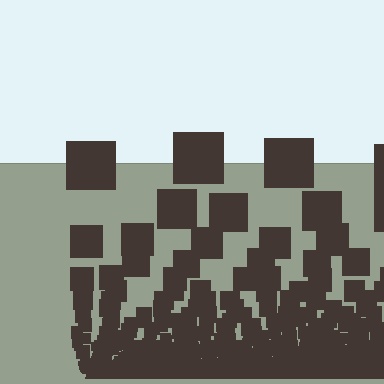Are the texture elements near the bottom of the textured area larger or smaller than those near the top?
Smaller. The gradient is inverted — elements near the bottom are smaller and denser.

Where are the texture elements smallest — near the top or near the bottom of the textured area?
Near the bottom.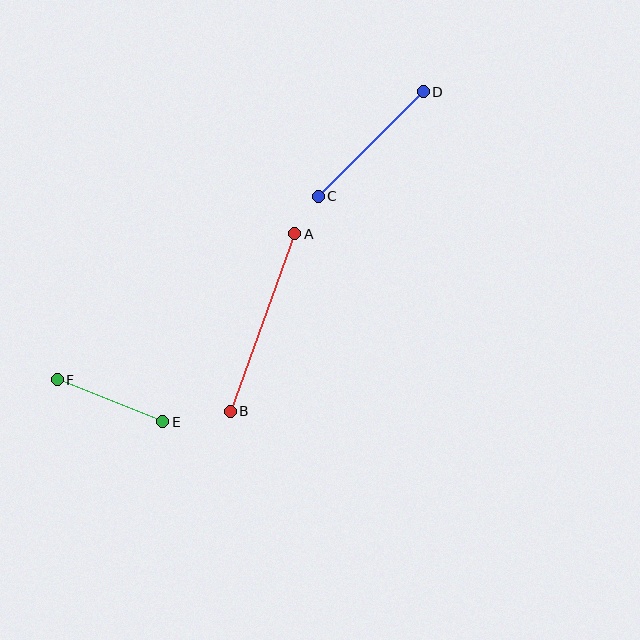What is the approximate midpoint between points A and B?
The midpoint is at approximately (263, 323) pixels.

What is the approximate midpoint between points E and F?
The midpoint is at approximately (110, 401) pixels.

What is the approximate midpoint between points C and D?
The midpoint is at approximately (371, 144) pixels.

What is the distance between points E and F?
The distance is approximately 113 pixels.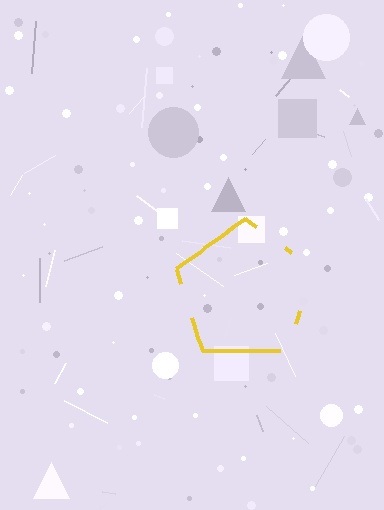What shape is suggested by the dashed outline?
The dashed outline suggests a pentagon.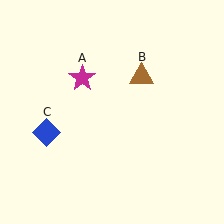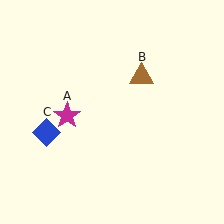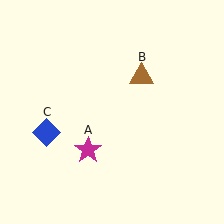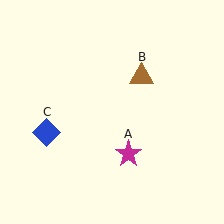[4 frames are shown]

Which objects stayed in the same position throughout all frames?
Brown triangle (object B) and blue diamond (object C) remained stationary.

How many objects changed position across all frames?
1 object changed position: magenta star (object A).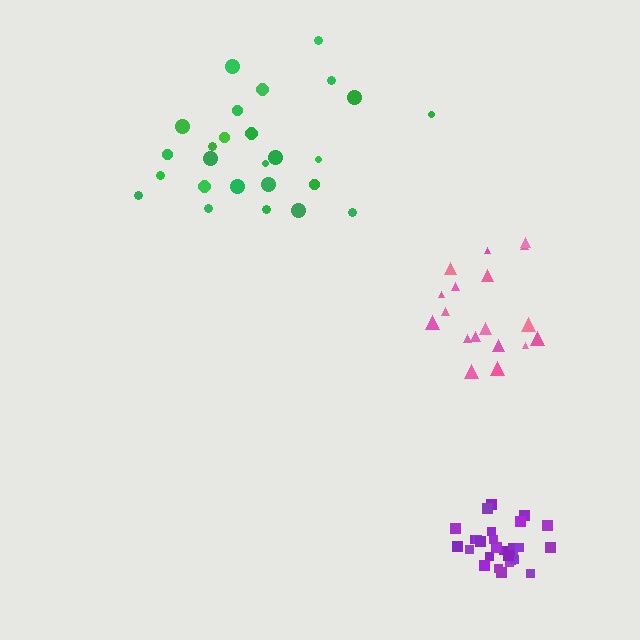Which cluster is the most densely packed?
Purple.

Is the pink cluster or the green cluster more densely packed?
Pink.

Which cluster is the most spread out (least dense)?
Green.